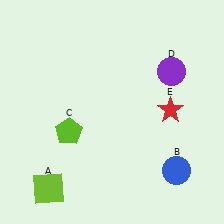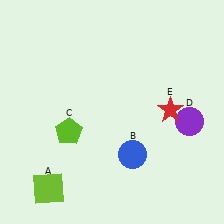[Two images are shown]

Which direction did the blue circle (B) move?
The blue circle (B) moved left.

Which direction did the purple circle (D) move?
The purple circle (D) moved down.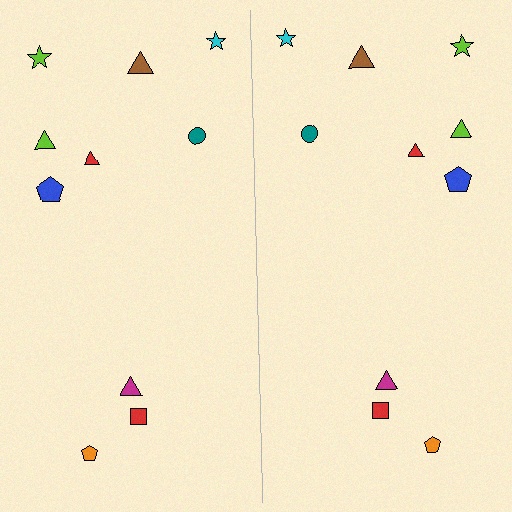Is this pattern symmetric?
Yes, this pattern has bilateral (reflection) symmetry.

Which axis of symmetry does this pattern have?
The pattern has a vertical axis of symmetry running through the center of the image.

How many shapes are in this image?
There are 20 shapes in this image.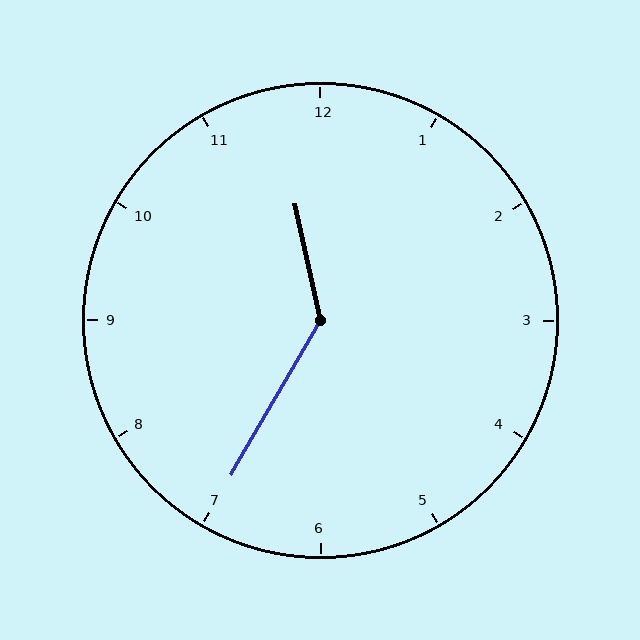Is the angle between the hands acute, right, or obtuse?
It is obtuse.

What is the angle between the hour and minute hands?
Approximately 138 degrees.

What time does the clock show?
11:35.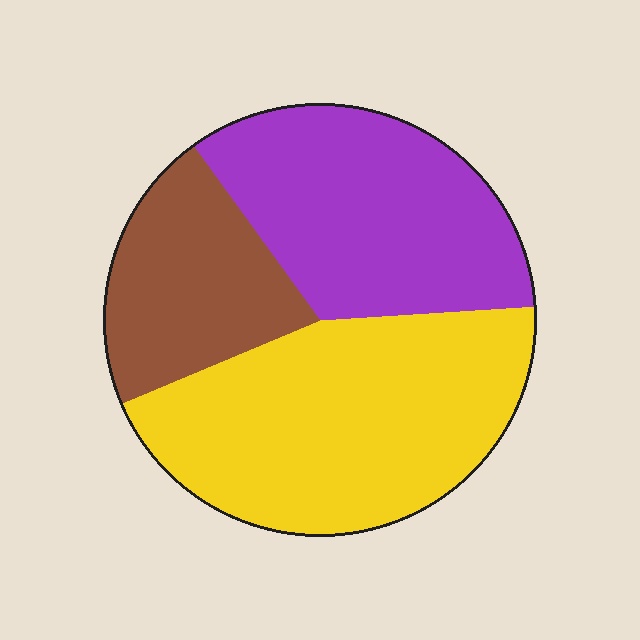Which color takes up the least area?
Brown, at roughly 20%.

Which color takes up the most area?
Yellow, at roughly 45%.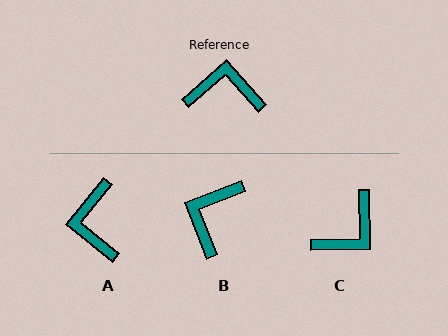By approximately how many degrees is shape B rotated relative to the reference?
Approximately 70 degrees counter-clockwise.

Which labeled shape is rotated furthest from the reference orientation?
C, about 131 degrees away.